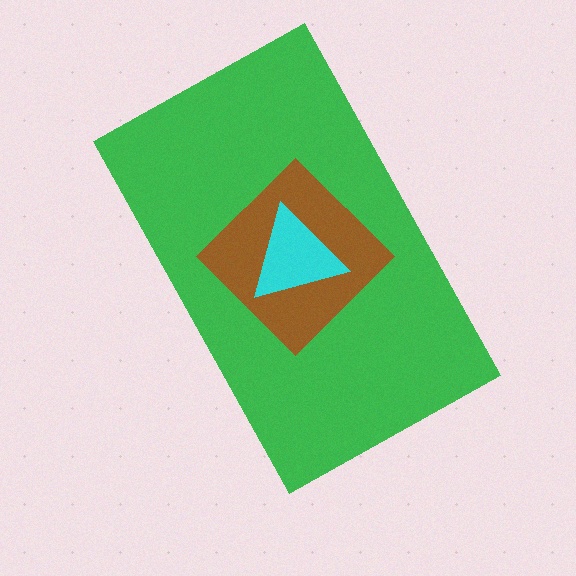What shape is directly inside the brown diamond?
The cyan triangle.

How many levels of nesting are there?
3.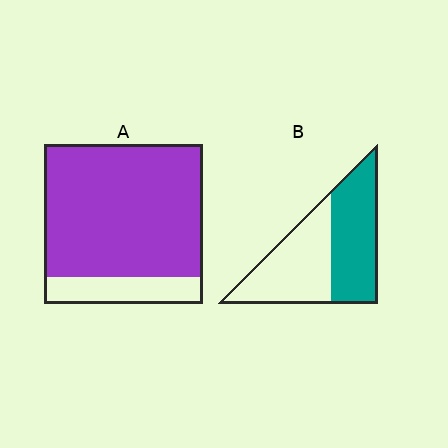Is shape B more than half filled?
Roughly half.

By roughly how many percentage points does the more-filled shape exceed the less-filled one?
By roughly 35 percentage points (A over B).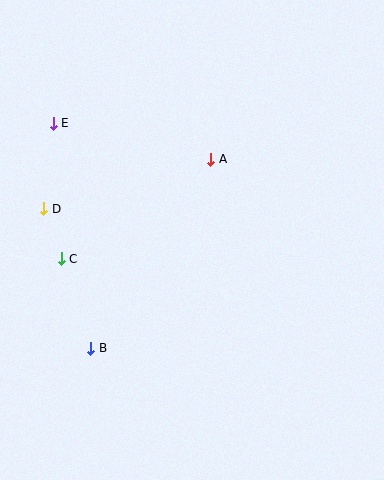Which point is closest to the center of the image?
Point A at (211, 159) is closest to the center.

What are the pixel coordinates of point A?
Point A is at (211, 159).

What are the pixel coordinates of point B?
Point B is at (91, 348).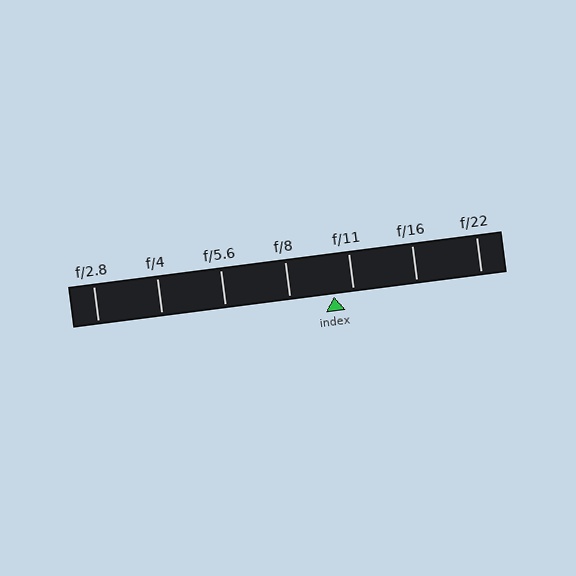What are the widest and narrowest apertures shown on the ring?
The widest aperture shown is f/2.8 and the narrowest is f/22.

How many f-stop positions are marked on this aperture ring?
There are 7 f-stop positions marked.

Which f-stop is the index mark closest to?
The index mark is closest to f/11.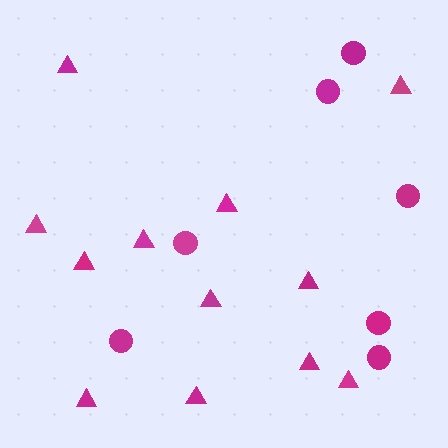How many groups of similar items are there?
There are 2 groups: one group of triangles (12) and one group of circles (7).